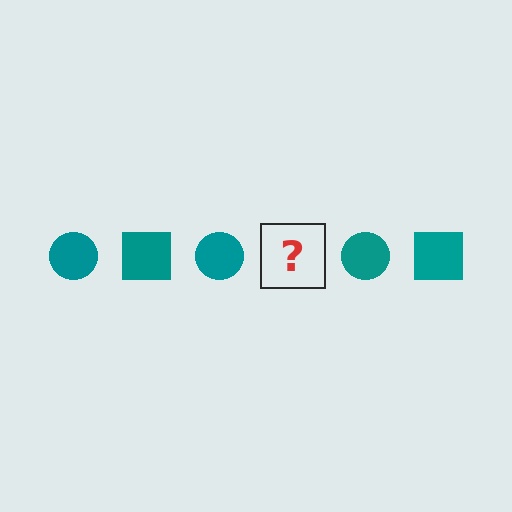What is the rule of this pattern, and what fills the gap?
The rule is that the pattern cycles through circle, square shapes in teal. The gap should be filled with a teal square.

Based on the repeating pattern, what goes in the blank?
The blank should be a teal square.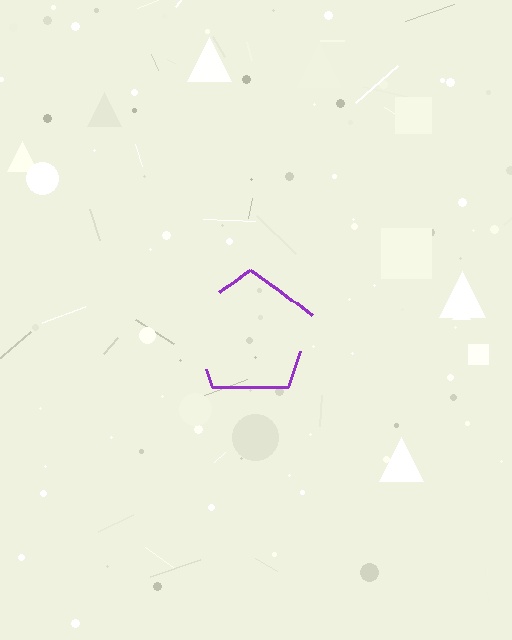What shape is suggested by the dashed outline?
The dashed outline suggests a pentagon.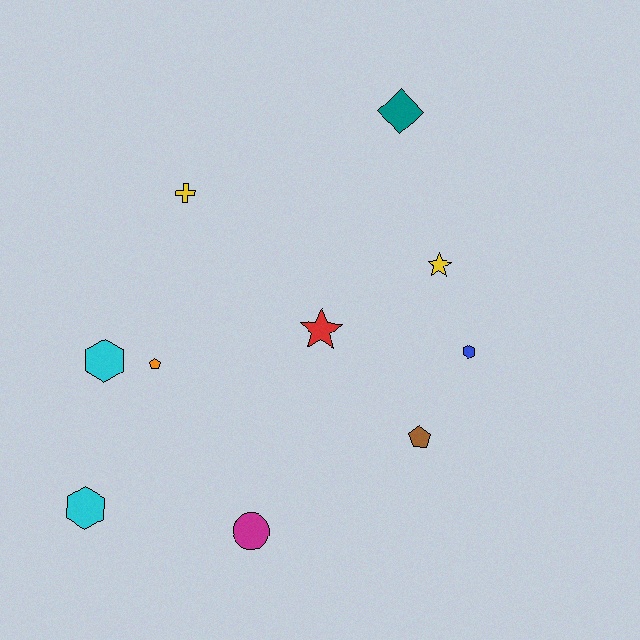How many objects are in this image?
There are 10 objects.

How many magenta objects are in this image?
There is 1 magenta object.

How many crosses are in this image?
There is 1 cross.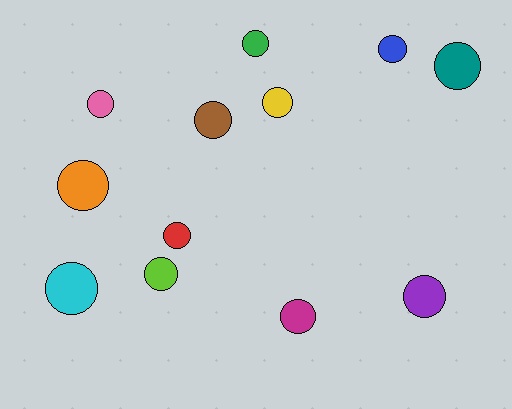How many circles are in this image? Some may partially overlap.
There are 12 circles.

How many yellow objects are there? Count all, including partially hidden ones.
There is 1 yellow object.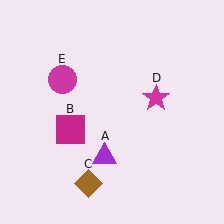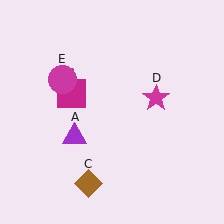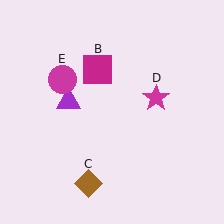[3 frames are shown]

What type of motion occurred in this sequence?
The purple triangle (object A), magenta square (object B) rotated clockwise around the center of the scene.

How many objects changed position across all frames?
2 objects changed position: purple triangle (object A), magenta square (object B).